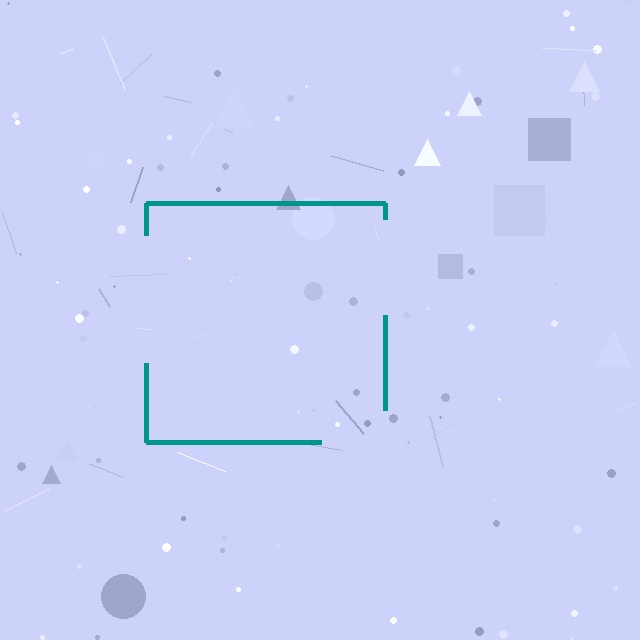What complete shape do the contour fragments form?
The contour fragments form a square.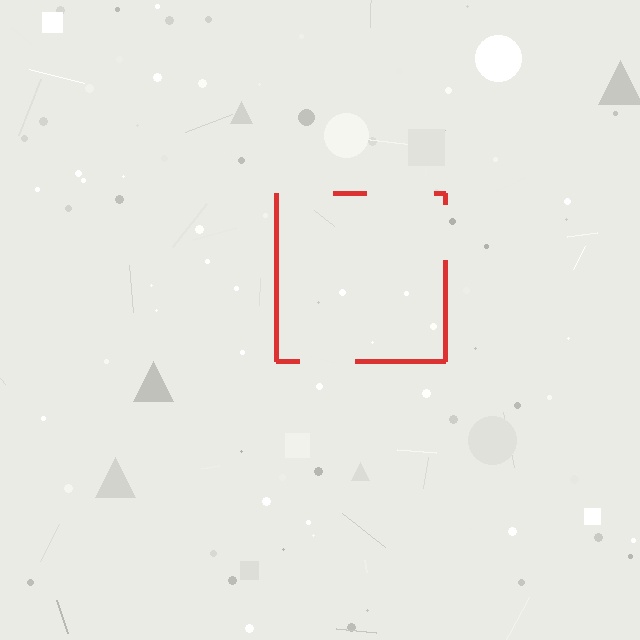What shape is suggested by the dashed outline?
The dashed outline suggests a square.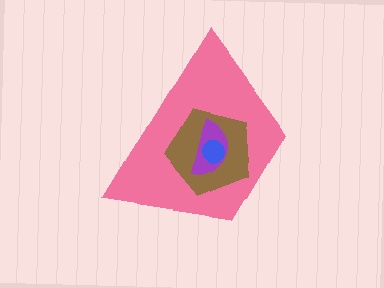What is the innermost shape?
The blue circle.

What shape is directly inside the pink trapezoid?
The brown pentagon.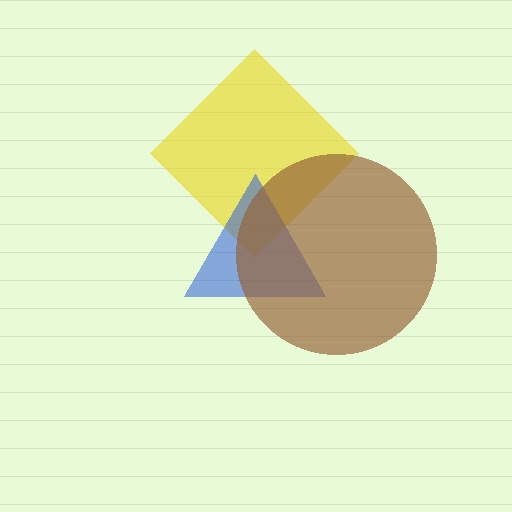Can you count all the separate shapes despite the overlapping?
Yes, there are 3 separate shapes.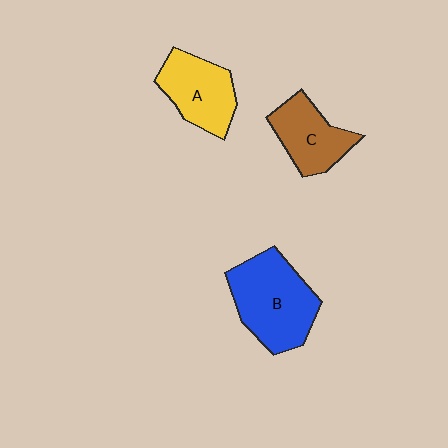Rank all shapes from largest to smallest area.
From largest to smallest: B (blue), A (yellow), C (brown).